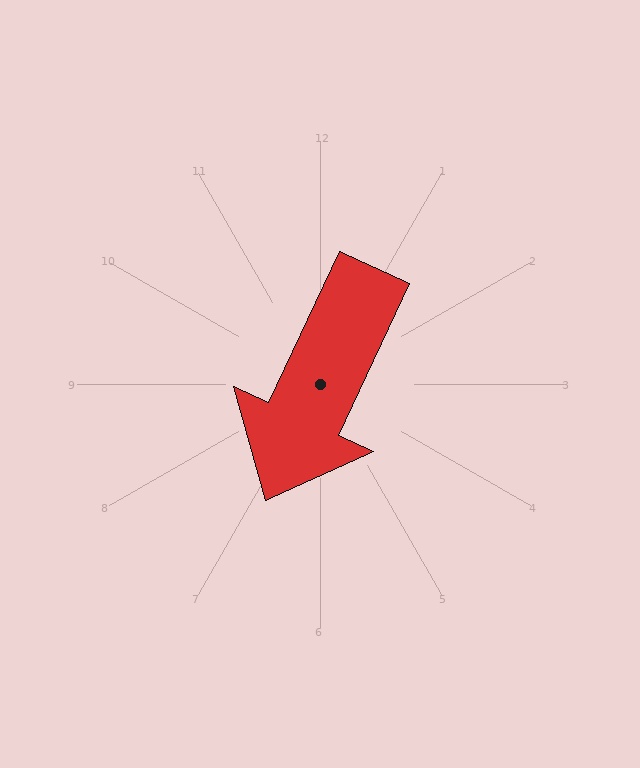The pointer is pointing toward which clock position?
Roughly 7 o'clock.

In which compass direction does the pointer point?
Southwest.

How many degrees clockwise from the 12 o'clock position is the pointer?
Approximately 205 degrees.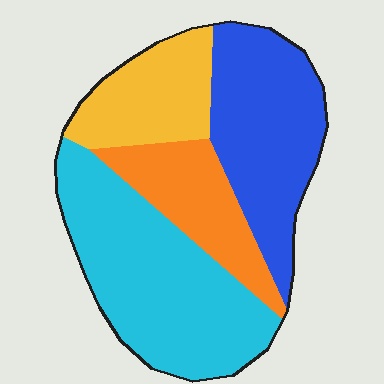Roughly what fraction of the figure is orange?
Orange covers about 15% of the figure.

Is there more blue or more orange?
Blue.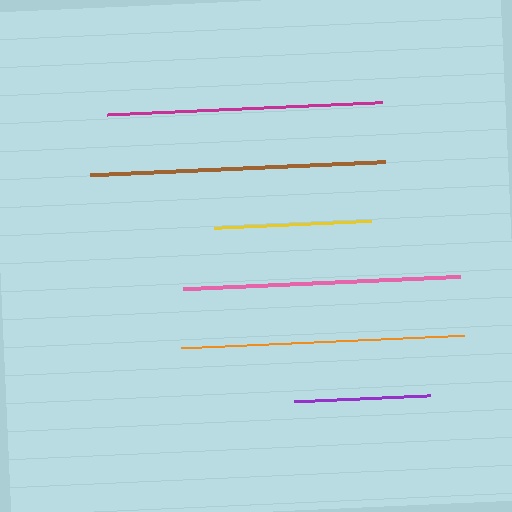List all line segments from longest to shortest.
From longest to shortest: brown, orange, pink, magenta, yellow, purple.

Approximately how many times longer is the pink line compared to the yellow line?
The pink line is approximately 1.8 times the length of the yellow line.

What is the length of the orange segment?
The orange segment is approximately 283 pixels long.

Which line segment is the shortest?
The purple line is the shortest at approximately 137 pixels.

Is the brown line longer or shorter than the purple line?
The brown line is longer than the purple line.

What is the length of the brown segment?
The brown segment is approximately 294 pixels long.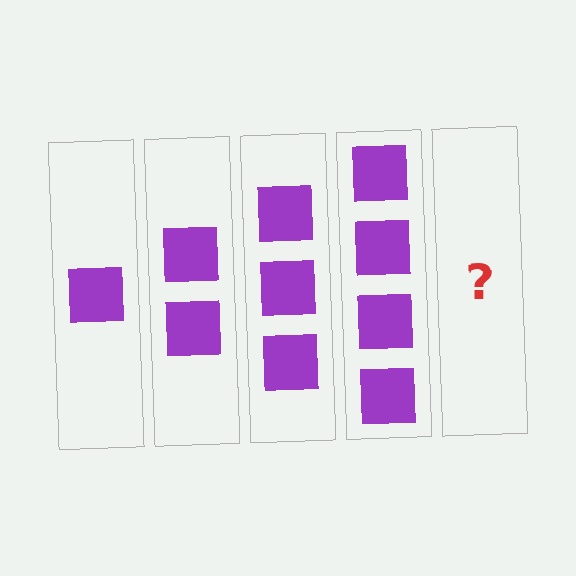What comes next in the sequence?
The next element should be 5 squares.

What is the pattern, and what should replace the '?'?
The pattern is that each step adds one more square. The '?' should be 5 squares.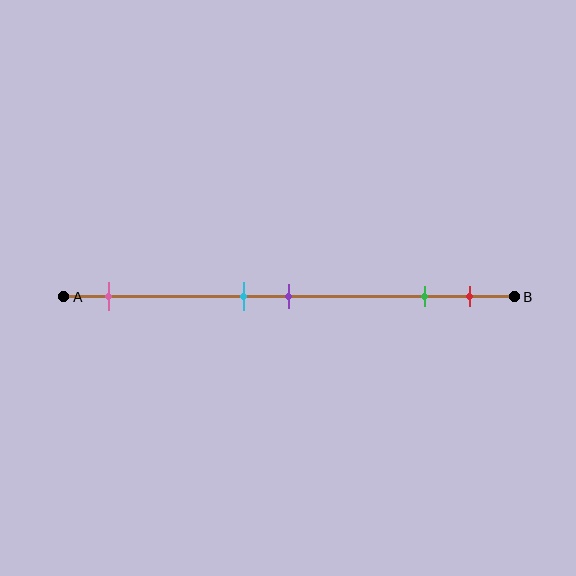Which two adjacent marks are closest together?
The cyan and purple marks are the closest adjacent pair.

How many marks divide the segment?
There are 5 marks dividing the segment.